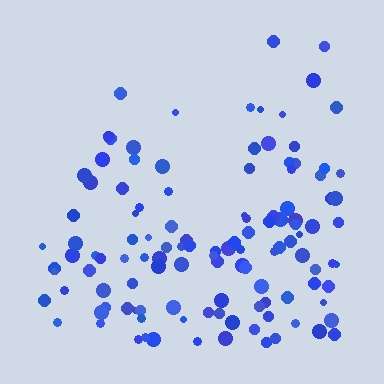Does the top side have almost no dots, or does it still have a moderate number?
Still a moderate number, just noticeably fewer than the bottom.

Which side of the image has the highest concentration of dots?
The bottom.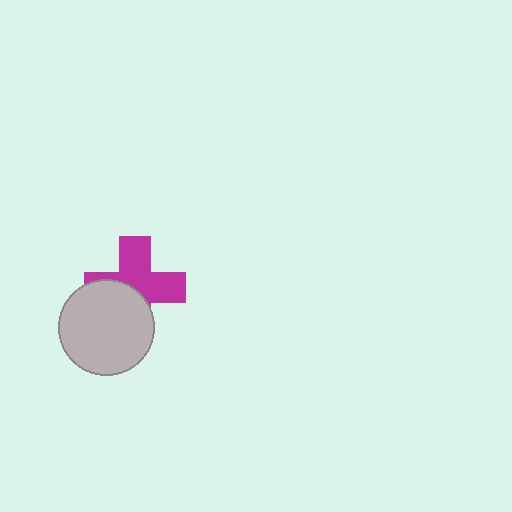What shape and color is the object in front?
The object in front is a light gray circle.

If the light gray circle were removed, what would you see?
You would see the complete magenta cross.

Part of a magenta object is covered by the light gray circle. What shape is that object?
It is a cross.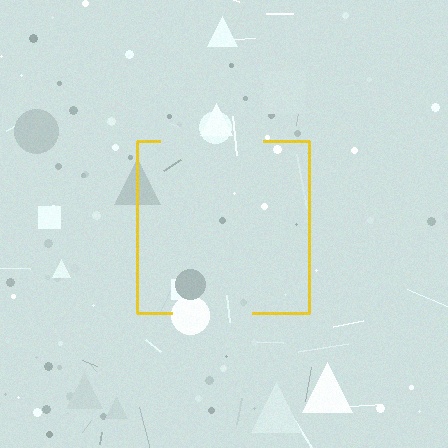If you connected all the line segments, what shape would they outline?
They would outline a square.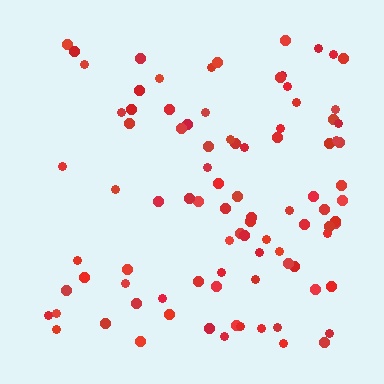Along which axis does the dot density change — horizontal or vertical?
Horizontal.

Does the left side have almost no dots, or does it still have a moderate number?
Still a moderate number, just noticeably fewer than the right.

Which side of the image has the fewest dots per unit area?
The left.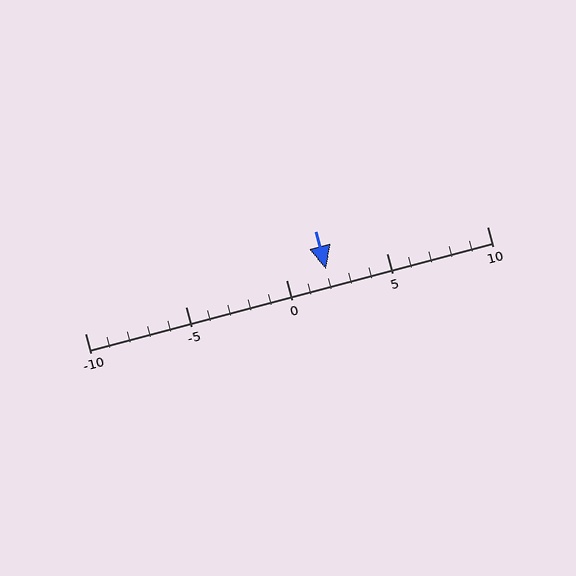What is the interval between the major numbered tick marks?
The major tick marks are spaced 5 units apart.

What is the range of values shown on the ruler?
The ruler shows values from -10 to 10.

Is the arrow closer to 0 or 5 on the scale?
The arrow is closer to 0.